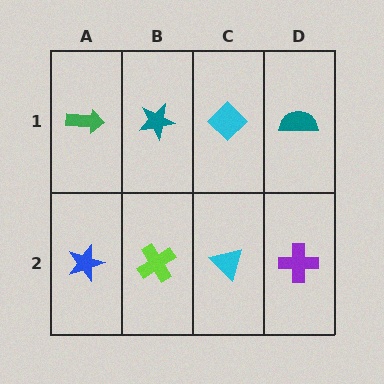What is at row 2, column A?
A blue star.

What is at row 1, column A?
A green arrow.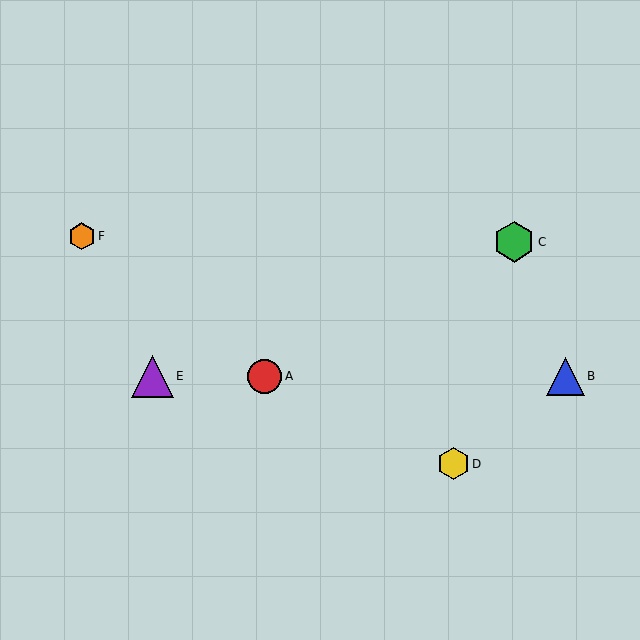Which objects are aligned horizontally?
Objects A, B, E are aligned horizontally.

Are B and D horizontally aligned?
No, B is at y≈376 and D is at y≈464.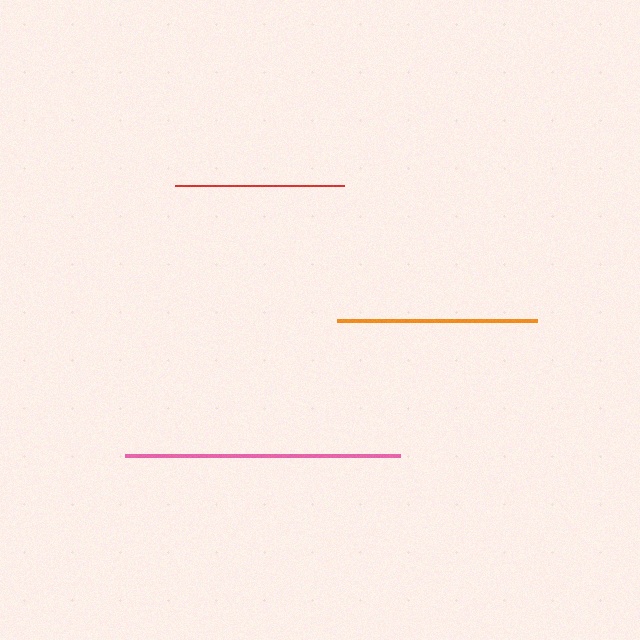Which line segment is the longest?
The pink line is the longest at approximately 275 pixels.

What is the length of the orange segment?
The orange segment is approximately 200 pixels long.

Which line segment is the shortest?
The red line is the shortest at approximately 169 pixels.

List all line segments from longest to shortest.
From longest to shortest: pink, orange, red.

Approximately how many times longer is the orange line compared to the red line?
The orange line is approximately 1.2 times the length of the red line.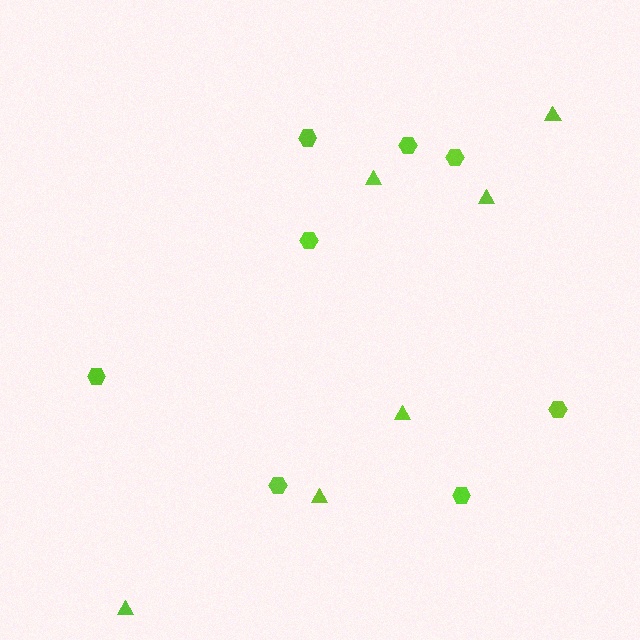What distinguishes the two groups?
There are 2 groups: one group of hexagons (8) and one group of triangles (6).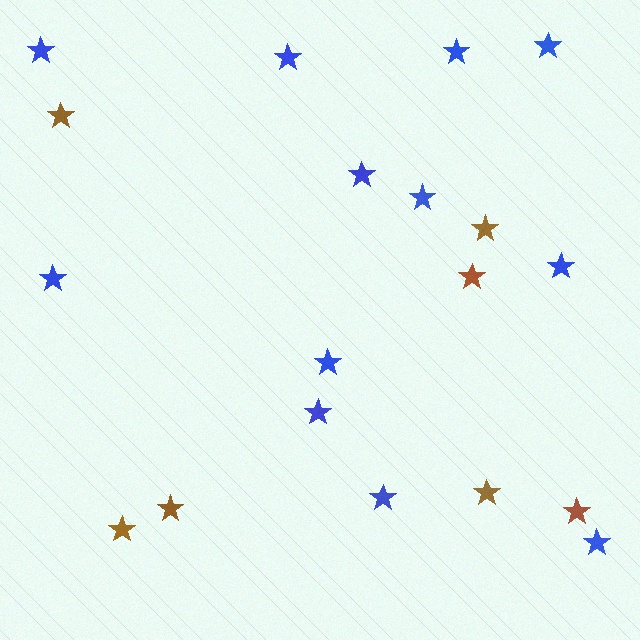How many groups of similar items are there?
There are 2 groups: one group of blue stars (12) and one group of brown stars (7).